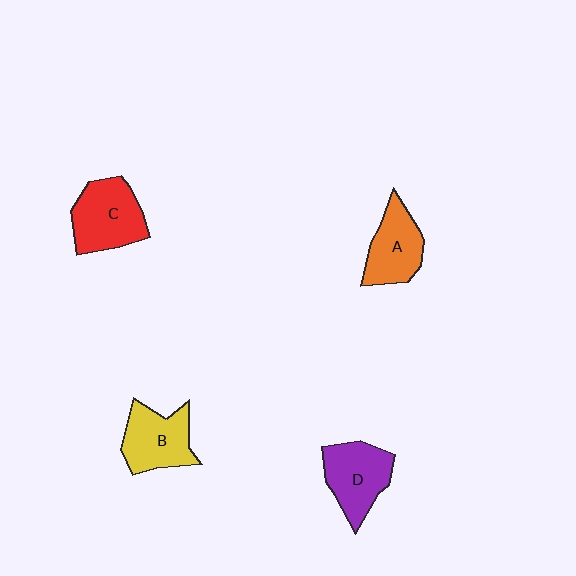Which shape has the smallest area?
Shape A (orange).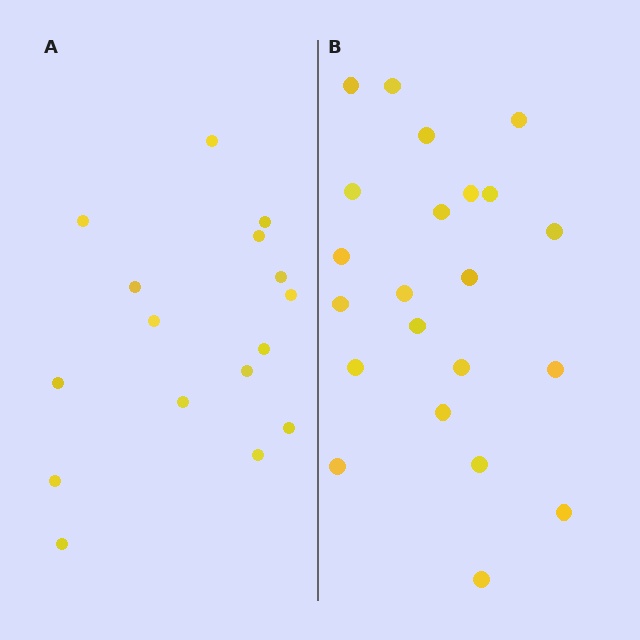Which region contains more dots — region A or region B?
Region B (the right region) has more dots.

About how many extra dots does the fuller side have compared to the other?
Region B has about 6 more dots than region A.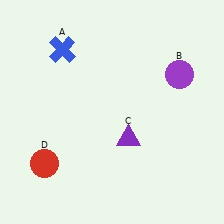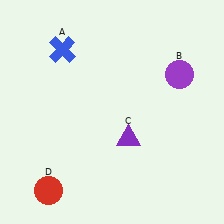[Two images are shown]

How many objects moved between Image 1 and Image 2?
1 object moved between the two images.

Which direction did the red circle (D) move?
The red circle (D) moved down.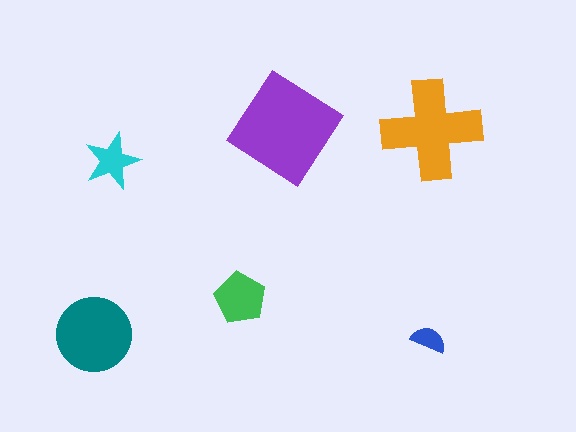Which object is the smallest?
The blue semicircle.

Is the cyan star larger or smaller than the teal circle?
Smaller.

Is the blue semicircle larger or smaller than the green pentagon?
Smaller.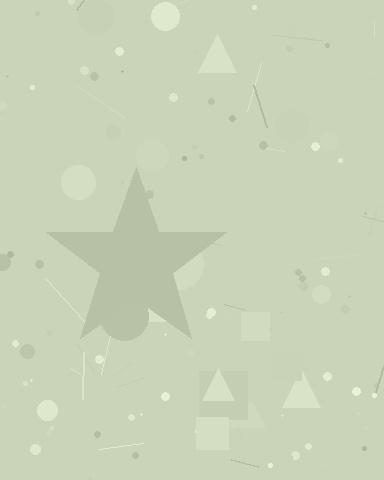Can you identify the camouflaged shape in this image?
The camouflaged shape is a star.